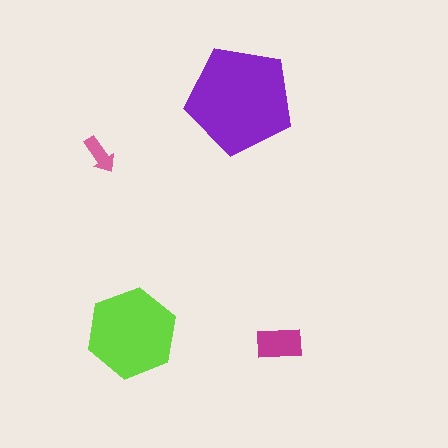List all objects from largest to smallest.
The purple pentagon, the lime hexagon, the magenta rectangle, the pink arrow.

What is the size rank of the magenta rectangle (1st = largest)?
3rd.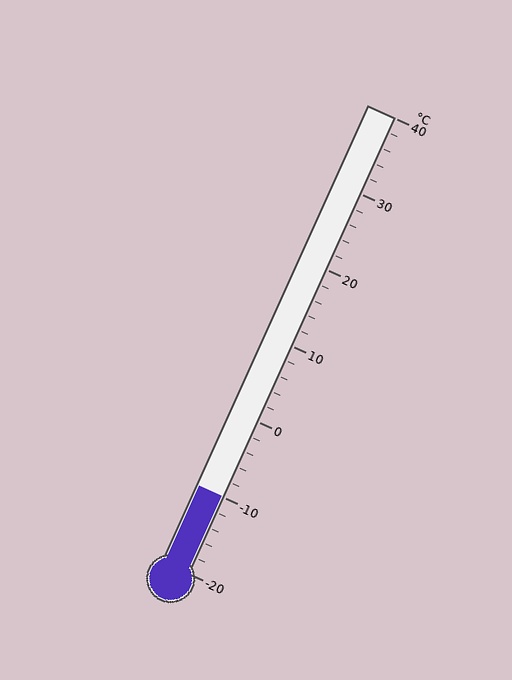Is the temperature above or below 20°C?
The temperature is below 20°C.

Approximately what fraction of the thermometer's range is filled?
The thermometer is filled to approximately 15% of its range.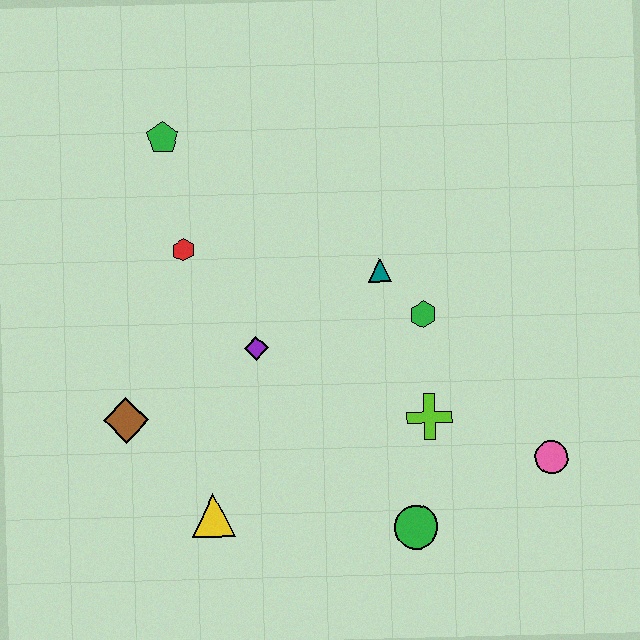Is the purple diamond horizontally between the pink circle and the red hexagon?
Yes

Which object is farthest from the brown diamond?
The pink circle is farthest from the brown diamond.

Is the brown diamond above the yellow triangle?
Yes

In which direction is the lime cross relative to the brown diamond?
The lime cross is to the right of the brown diamond.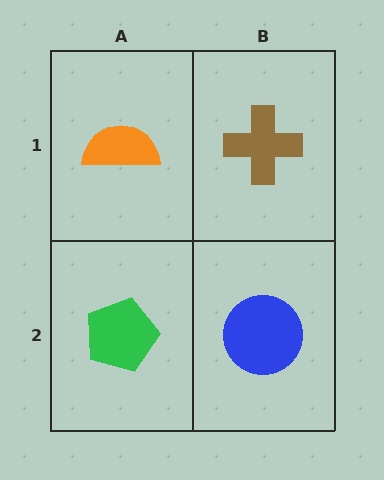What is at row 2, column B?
A blue circle.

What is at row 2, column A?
A green pentagon.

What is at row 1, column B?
A brown cross.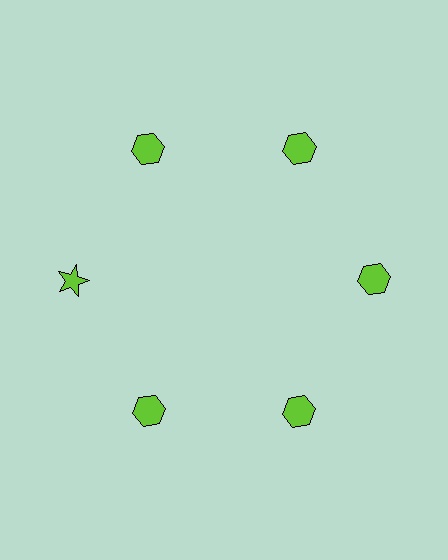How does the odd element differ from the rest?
It has a different shape: star instead of hexagon.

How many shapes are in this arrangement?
There are 6 shapes arranged in a ring pattern.